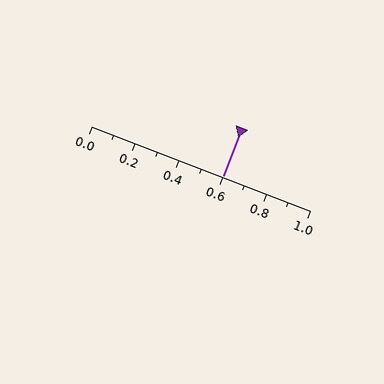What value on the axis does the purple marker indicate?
The marker indicates approximately 0.6.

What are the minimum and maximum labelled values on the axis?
The axis runs from 0.0 to 1.0.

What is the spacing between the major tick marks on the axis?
The major ticks are spaced 0.2 apart.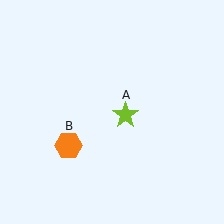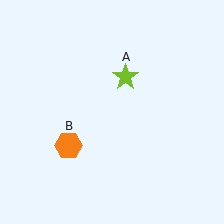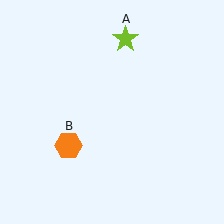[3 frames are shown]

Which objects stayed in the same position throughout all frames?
Orange hexagon (object B) remained stationary.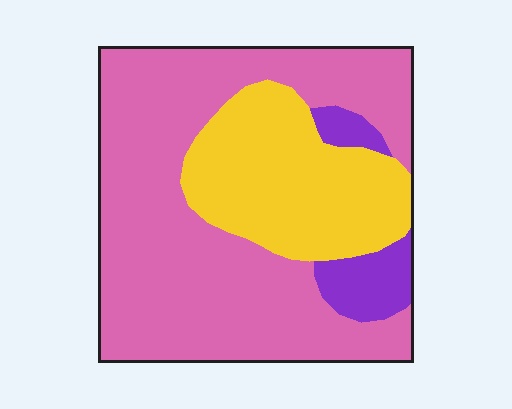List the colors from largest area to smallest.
From largest to smallest: pink, yellow, purple.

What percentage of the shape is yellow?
Yellow covers about 30% of the shape.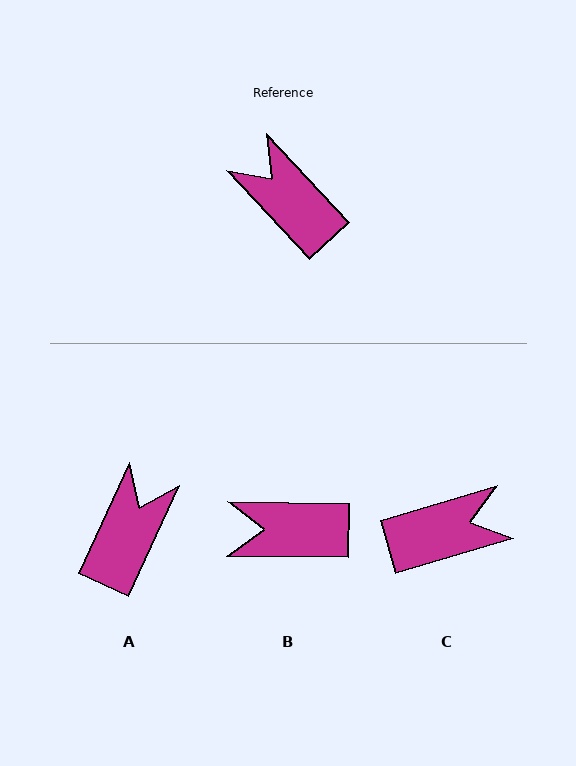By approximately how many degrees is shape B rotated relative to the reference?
Approximately 46 degrees counter-clockwise.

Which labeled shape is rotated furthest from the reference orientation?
C, about 116 degrees away.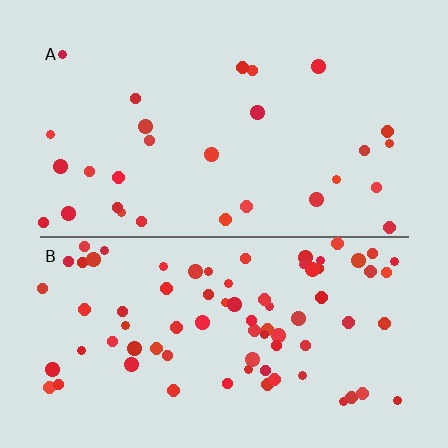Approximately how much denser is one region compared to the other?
Approximately 2.8× — region B over region A.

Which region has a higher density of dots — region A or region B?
B (the bottom).